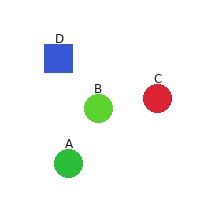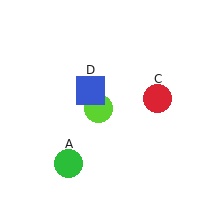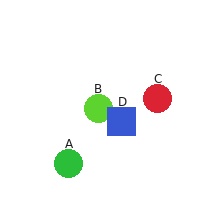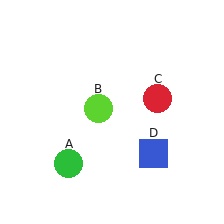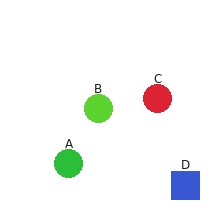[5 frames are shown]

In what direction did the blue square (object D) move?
The blue square (object D) moved down and to the right.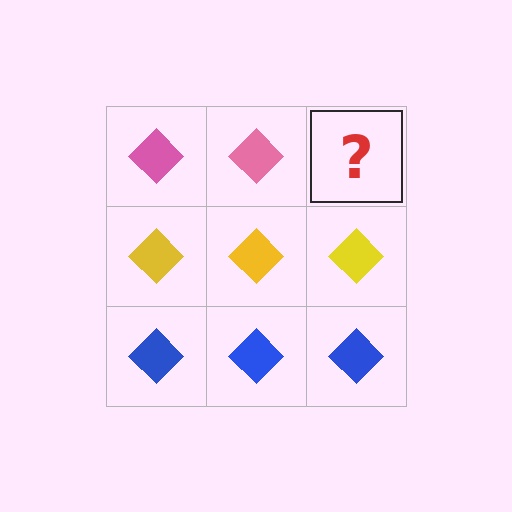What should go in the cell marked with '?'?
The missing cell should contain a pink diamond.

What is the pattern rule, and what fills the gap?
The rule is that each row has a consistent color. The gap should be filled with a pink diamond.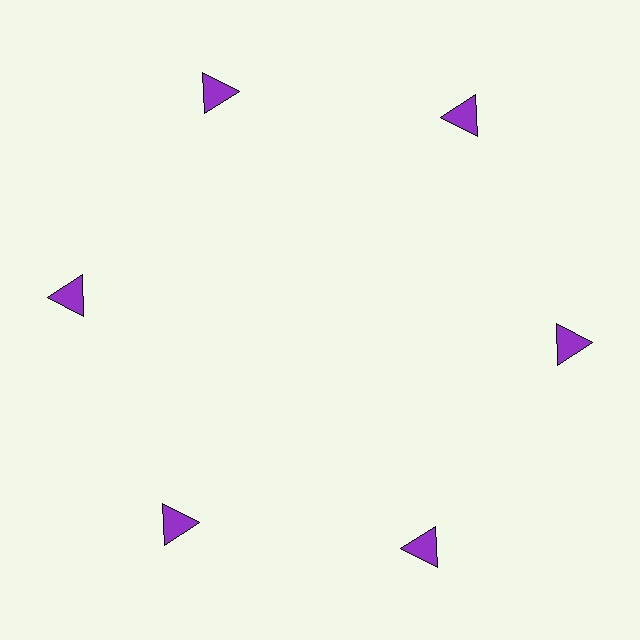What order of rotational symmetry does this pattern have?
This pattern has 6-fold rotational symmetry.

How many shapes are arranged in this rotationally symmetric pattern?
There are 6 shapes, arranged in 6 groups of 1.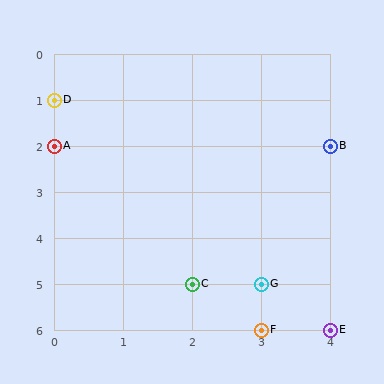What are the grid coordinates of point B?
Point B is at grid coordinates (4, 2).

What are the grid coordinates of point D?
Point D is at grid coordinates (0, 1).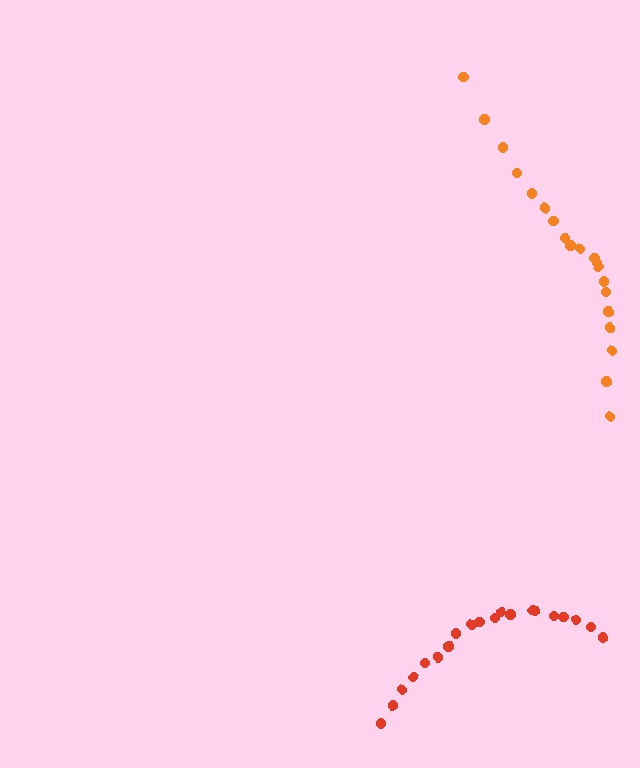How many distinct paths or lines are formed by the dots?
There are 2 distinct paths.